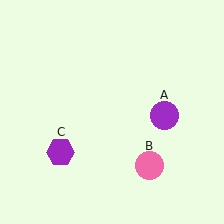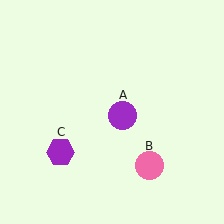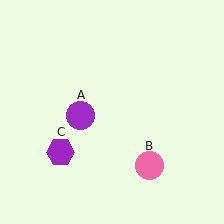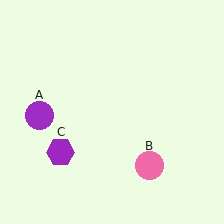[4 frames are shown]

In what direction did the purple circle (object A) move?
The purple circle (object A) moved left.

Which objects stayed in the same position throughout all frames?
Pink circle (object B) and purple hexagon (object C) remained stationary.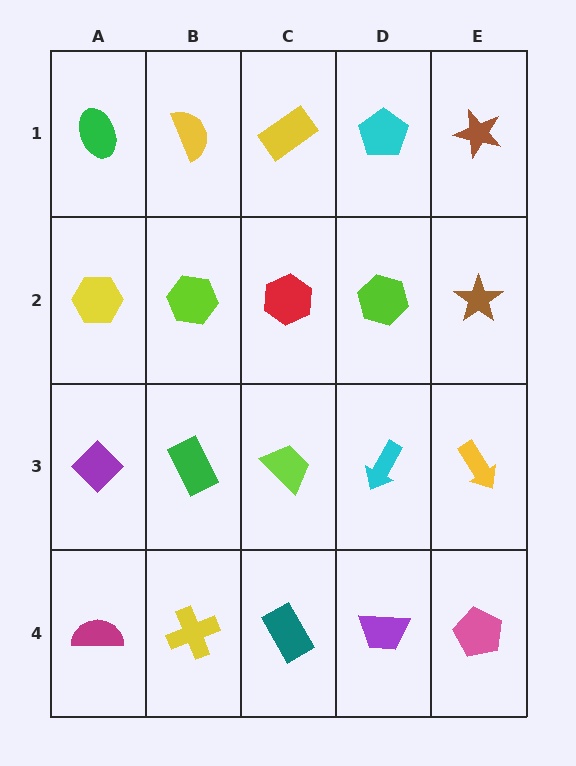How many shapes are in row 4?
5 shapes.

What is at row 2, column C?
A red hexagon.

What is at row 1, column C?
A yellow rectangle.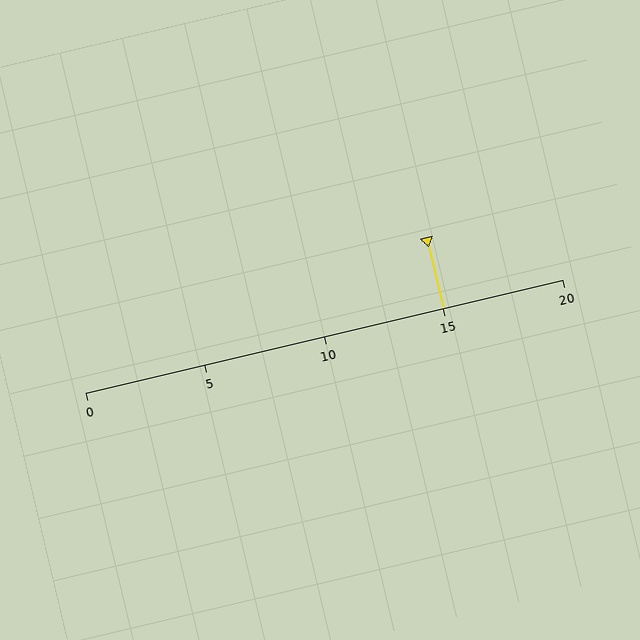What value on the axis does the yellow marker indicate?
The marker indicates approximately 15.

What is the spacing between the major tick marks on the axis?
The major ticks are spaced 5 apart.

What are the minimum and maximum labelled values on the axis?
The axis runs from 0 to 20.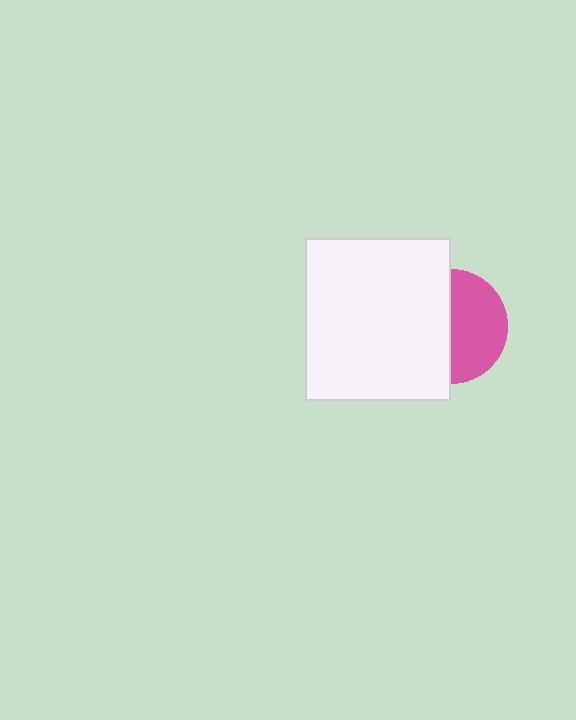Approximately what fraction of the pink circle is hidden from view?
Roughly 51% of the pink circle is hidden behind the white rectangle.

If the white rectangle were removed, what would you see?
You would see the complete pink circle.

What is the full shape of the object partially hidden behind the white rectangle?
The partially hidden object is a pink circle.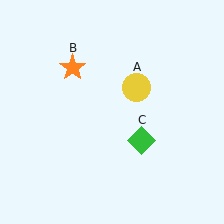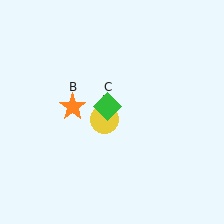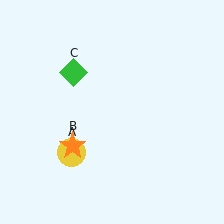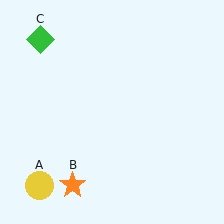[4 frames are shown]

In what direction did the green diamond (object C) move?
The green diamond (object C) moved up and to the left.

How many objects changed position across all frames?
3 objects changed position: yellow circle (object A), orange star (object B), green diamond (object C).